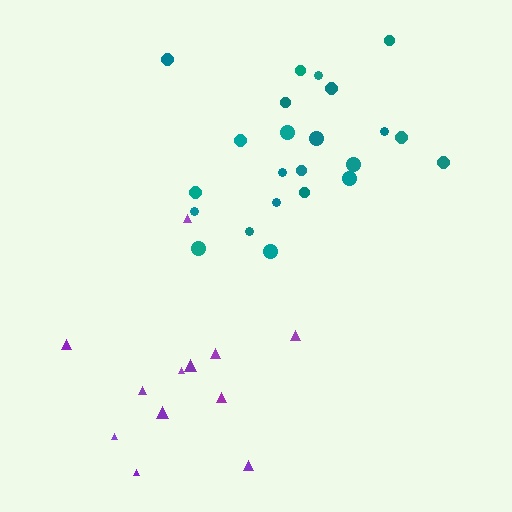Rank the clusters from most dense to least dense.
teal, purple.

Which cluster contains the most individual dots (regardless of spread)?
Teal (23).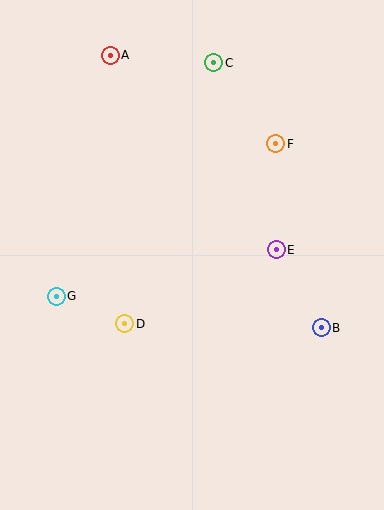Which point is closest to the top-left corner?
Point A is closest to the top-left corner.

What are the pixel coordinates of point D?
Point D is at (125, 324).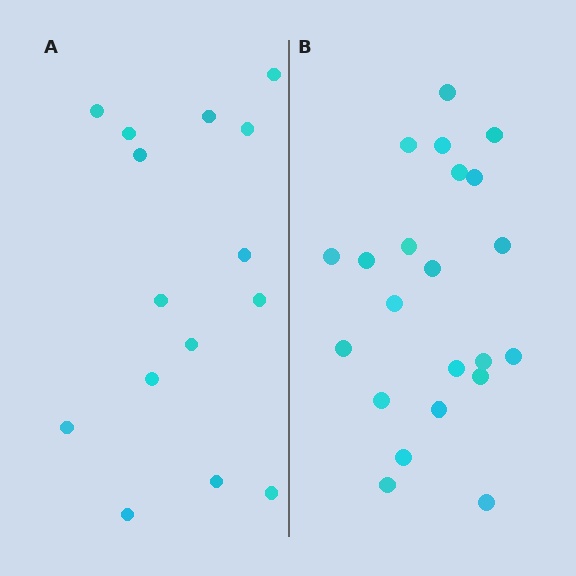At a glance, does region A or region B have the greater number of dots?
Region B (the right region) has more dots.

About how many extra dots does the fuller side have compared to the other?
Region B has roughly 8 or so more dots than region A.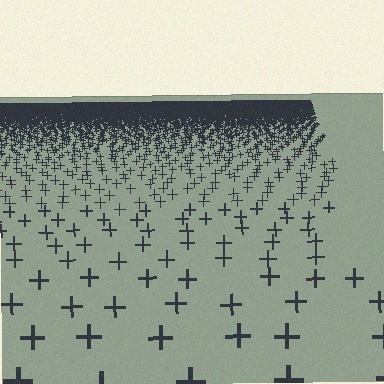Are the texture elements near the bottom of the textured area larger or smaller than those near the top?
Larger. Near the bottom, elements are closer to the viewer and appear at a bigger on-screen size.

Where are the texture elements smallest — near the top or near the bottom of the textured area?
Near the top.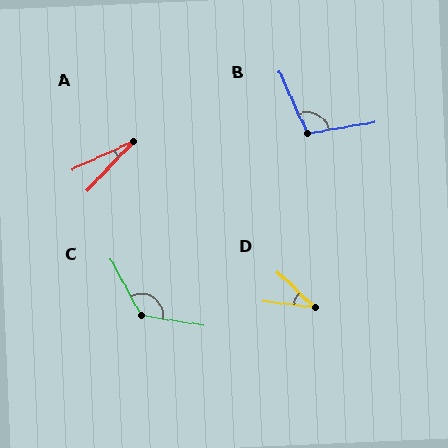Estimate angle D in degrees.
Approximately 37 degrees.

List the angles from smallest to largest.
A (22°), D (37°), B (104°), C (126°).